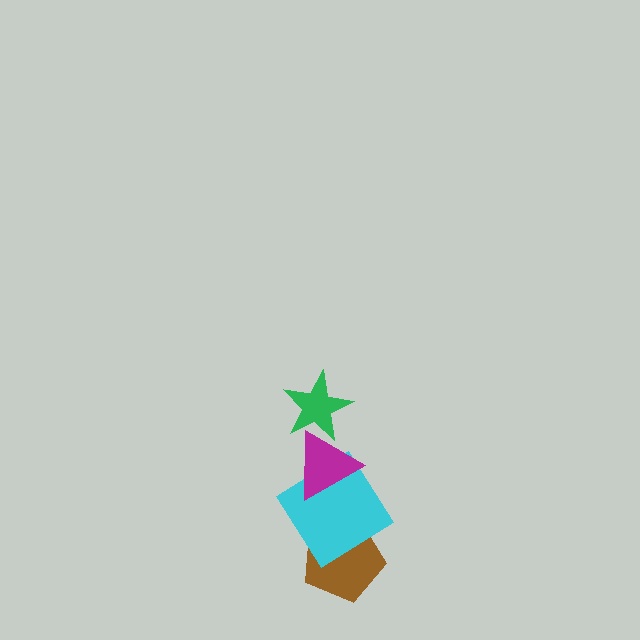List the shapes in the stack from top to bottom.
From top to bottom: the green star, the magenta triangle, the cyan diamond, the brown pentagon.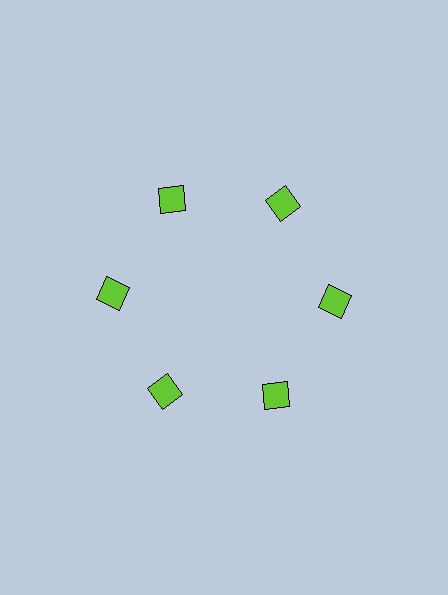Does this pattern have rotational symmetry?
Yes, this pattern has 6-fold rotational symmetry. It looks the same after rotating 60 degrees around the center.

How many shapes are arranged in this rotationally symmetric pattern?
There are 6 shapes, arranged in 6 groups of 1.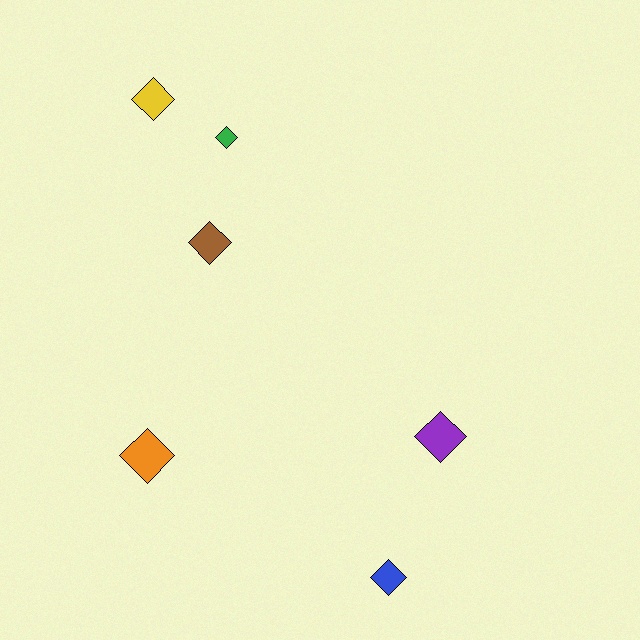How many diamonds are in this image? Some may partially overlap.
There are 6 diamonds.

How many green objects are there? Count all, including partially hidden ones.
There is 1 green object.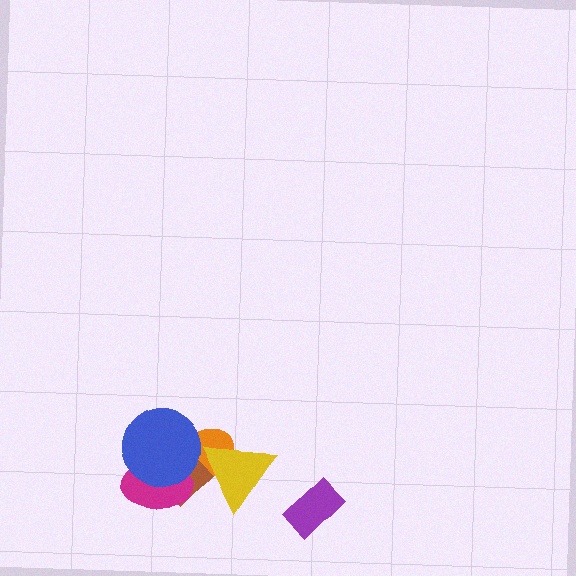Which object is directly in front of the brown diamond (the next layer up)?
The magenta ellipse is directly in front of the brown diamond.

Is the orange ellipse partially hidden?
Yes, it is partially covered by another shape.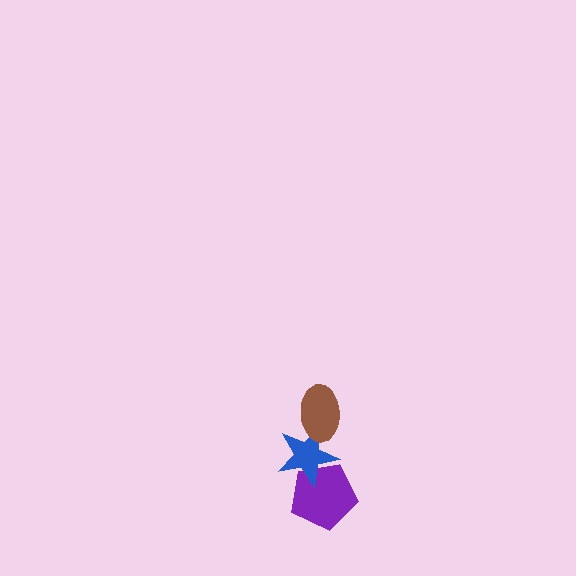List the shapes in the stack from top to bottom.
From top to bottom: the brown ellipse, the blue star, the purple pentagon.